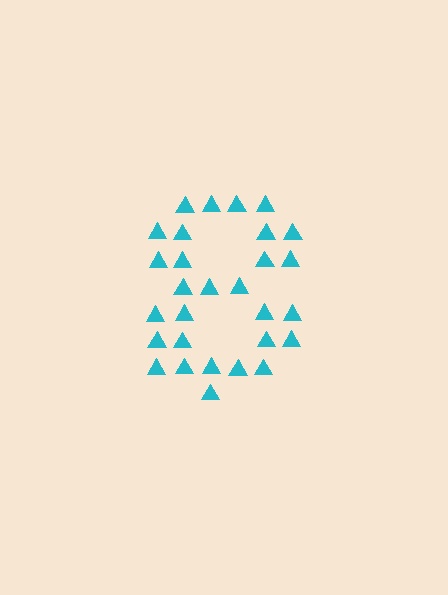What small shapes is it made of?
It is made of small triangles.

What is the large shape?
The large shape is the digit 8.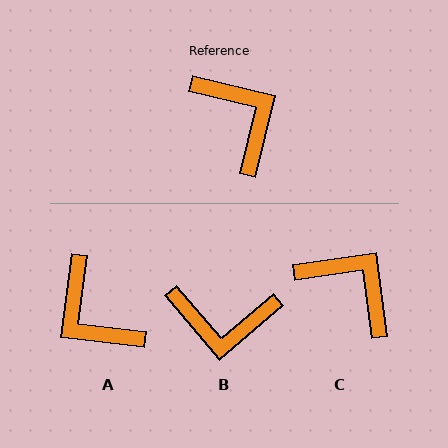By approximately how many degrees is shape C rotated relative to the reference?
Approximately 21 degrees counter-clockwise.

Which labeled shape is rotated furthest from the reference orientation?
A, about 174 degrees away.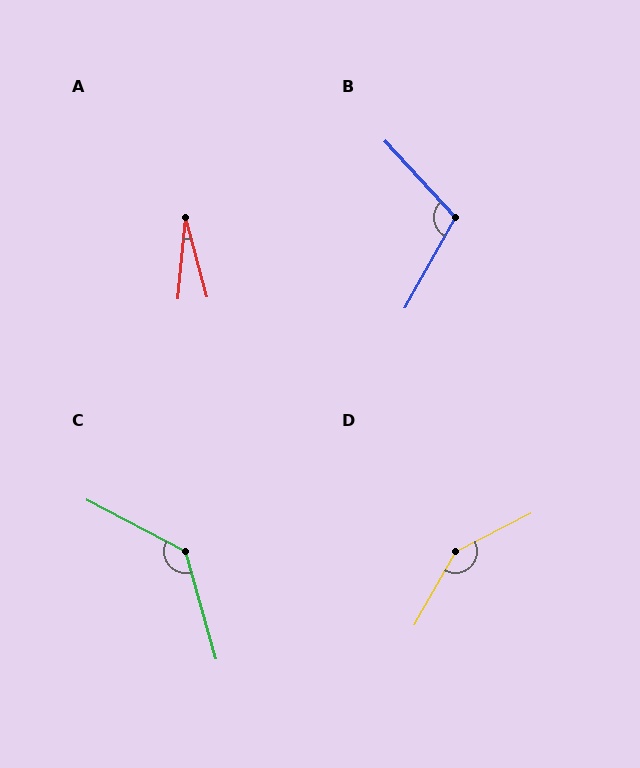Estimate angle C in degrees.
Approximately 134 degrees.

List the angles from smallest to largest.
A (20°), B (109°), C (134°), D (147°).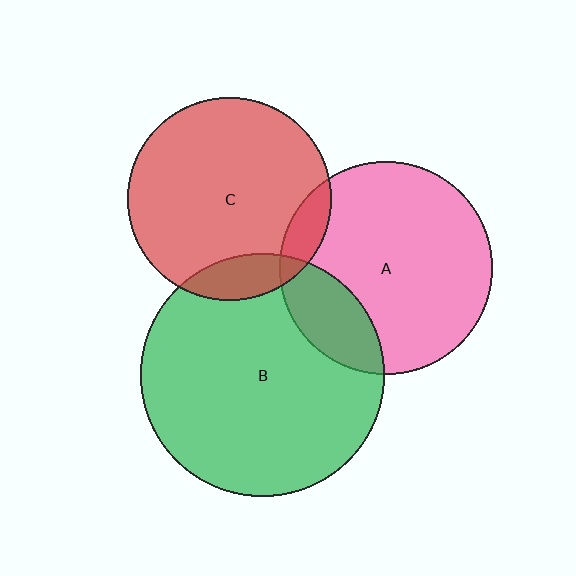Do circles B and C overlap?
Yes.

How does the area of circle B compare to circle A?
Approximately 1.3 times.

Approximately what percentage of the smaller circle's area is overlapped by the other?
Approximately 10%.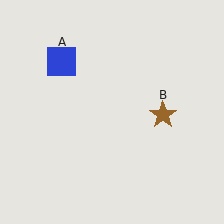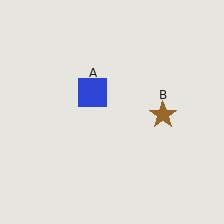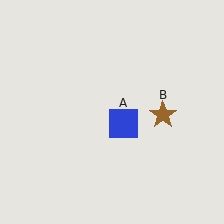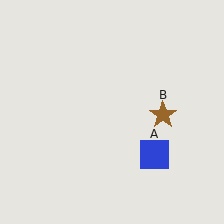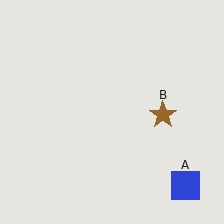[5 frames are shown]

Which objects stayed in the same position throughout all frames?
Brown star (object B) remained stationary.